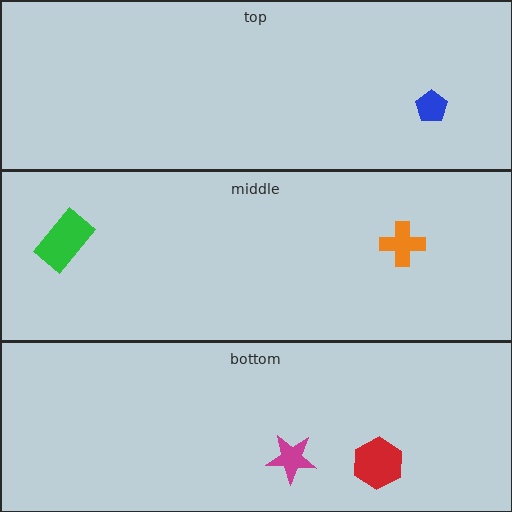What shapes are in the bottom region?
The magenta star, the red hexagon.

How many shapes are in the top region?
1.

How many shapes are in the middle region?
2.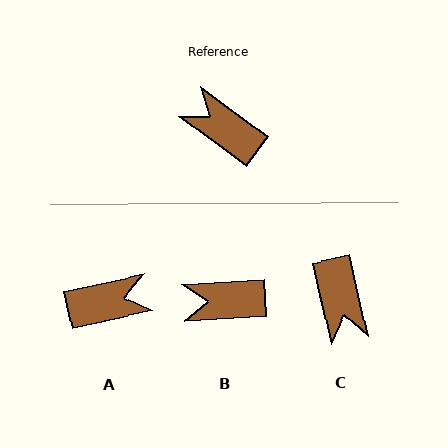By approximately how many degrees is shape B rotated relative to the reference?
Approximately 40 degrees counter-clockwise.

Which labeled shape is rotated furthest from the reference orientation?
C, about 139 degrees away.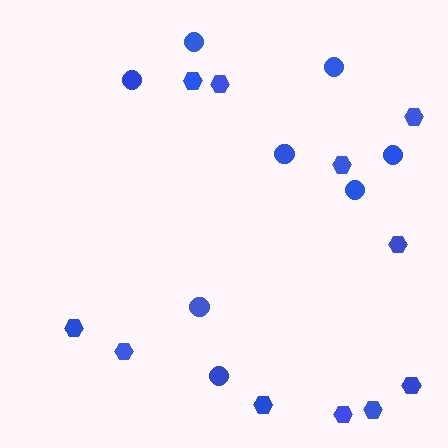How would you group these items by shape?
There are 2 groups: one group of circles (8) and one group of hexagons (11).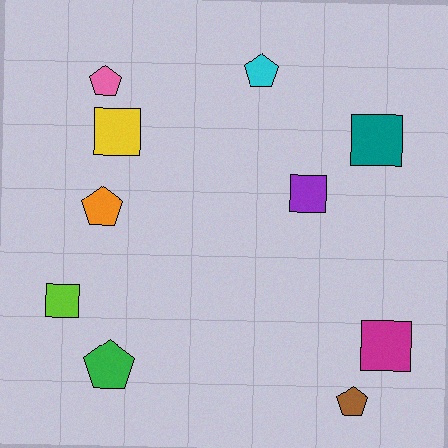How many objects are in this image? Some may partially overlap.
There are 10 objects.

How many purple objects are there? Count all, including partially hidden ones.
There is 1 purple object.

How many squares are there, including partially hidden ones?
There are 5 squares.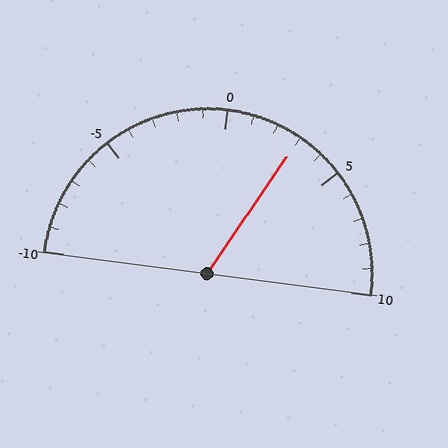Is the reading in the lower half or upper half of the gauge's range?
The reading is in the upper half of the range (-10 to 10).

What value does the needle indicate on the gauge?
The needle indicates approximately 3.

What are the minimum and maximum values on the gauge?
The gauge ranges from -10 to 10.